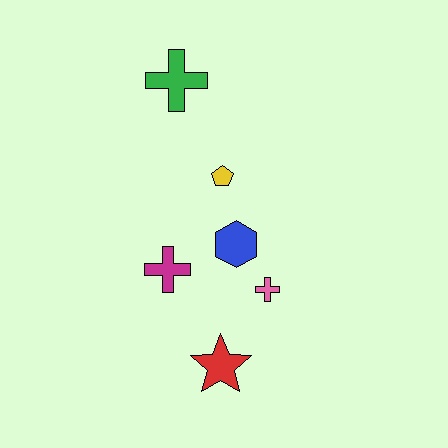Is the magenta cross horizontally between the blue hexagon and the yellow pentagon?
No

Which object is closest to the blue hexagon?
The pink cross is closest to the blue hexagon.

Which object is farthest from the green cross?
The red star is farthest from the green cross.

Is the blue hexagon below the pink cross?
No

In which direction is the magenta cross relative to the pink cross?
The magenta cross is to the left of the pink cross.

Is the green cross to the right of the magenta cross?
Yes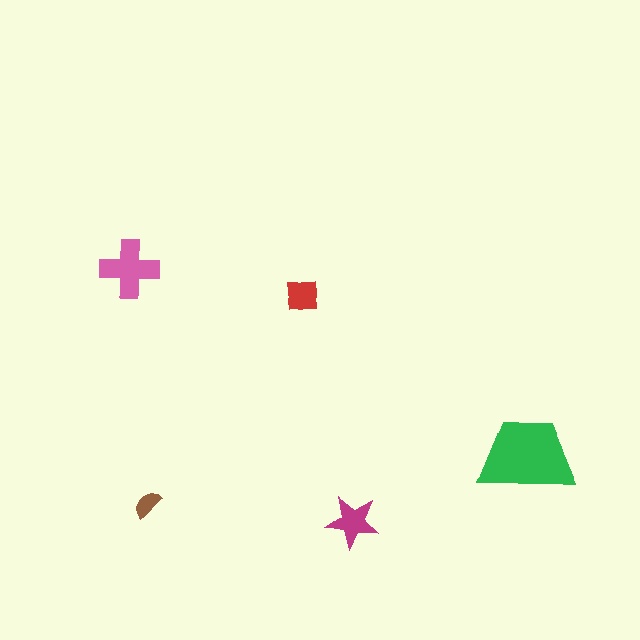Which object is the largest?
The green trapezoid.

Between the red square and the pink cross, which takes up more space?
The pink cross.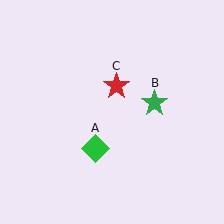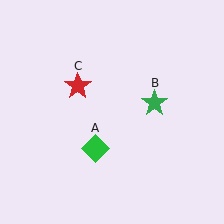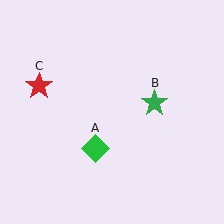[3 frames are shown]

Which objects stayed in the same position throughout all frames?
Green diamond (object A) and green star (object B) remained stationary.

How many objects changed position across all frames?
1 object changed position: red star (object C).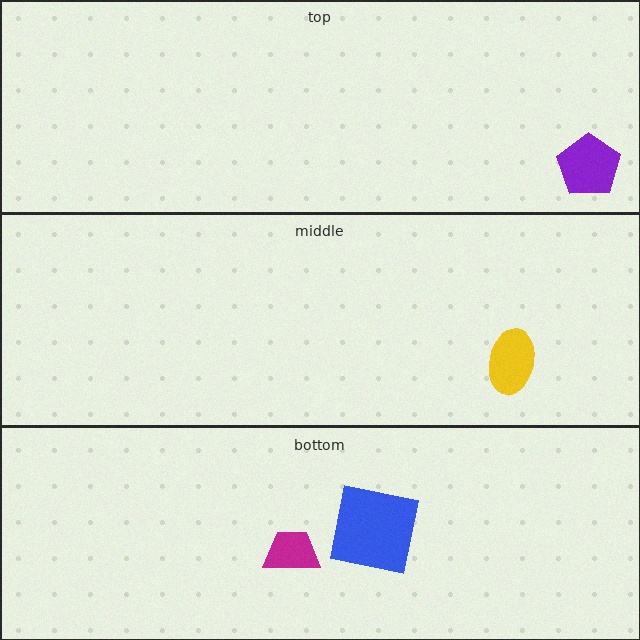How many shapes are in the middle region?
1.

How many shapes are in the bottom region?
2.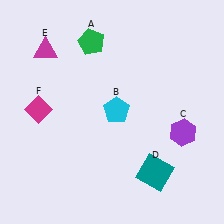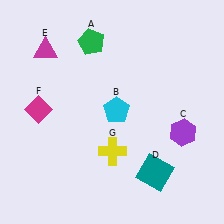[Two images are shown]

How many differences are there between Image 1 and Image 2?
There is 1 difference between the two images.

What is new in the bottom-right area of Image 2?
A yellow cross (G) was added in the bottom-right area of Image 2.